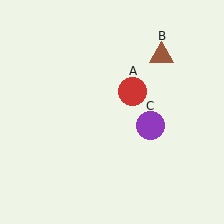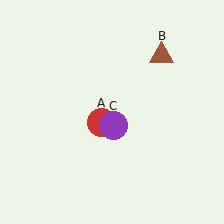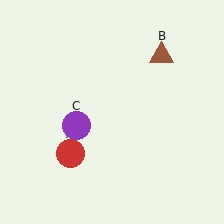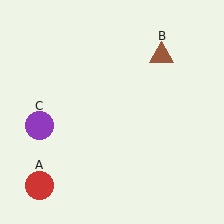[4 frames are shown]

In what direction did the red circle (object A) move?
The red circle (object A) moved down and to the left.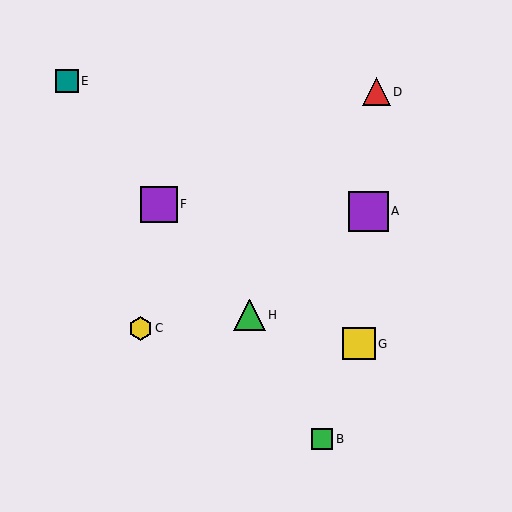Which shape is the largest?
The purple square (labeled A) is the largest.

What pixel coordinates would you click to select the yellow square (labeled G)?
Click at (359, 344) to select the yellow square G.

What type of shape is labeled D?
Shape D is a red triangle.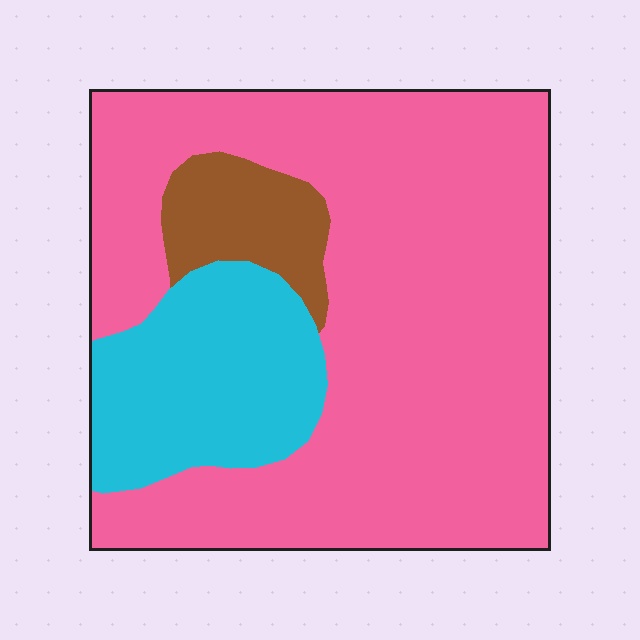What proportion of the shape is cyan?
Cyan covers 19% of the shape.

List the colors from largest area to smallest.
From largest to smallest: pink, cyan, brown.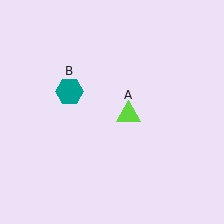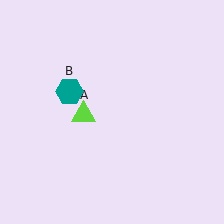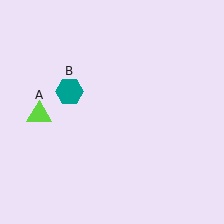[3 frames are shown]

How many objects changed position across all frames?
1 object changed position: lime triangle (object A).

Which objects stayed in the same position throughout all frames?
Teal hexagon (object B) remained stationary.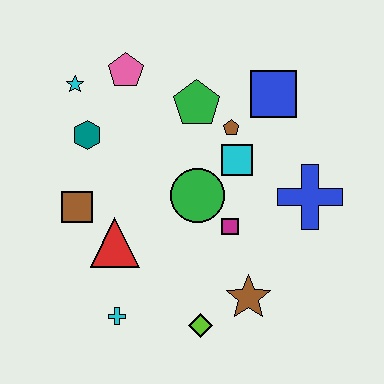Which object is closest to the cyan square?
The brown pentagon is closest to the cyan square.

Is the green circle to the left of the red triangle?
No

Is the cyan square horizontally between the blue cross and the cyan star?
Yes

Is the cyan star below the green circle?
No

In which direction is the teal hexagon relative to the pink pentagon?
The teal hexagon is below the pink pentagon.